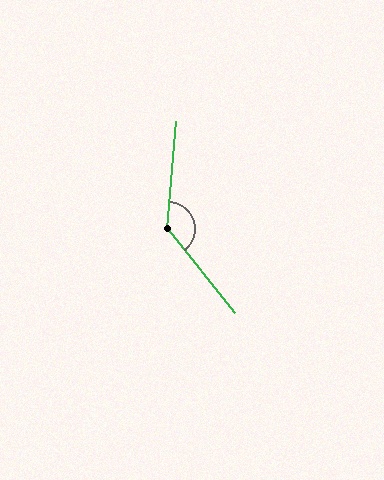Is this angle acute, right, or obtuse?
It is obtuse.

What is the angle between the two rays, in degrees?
Approximately 136 degrees.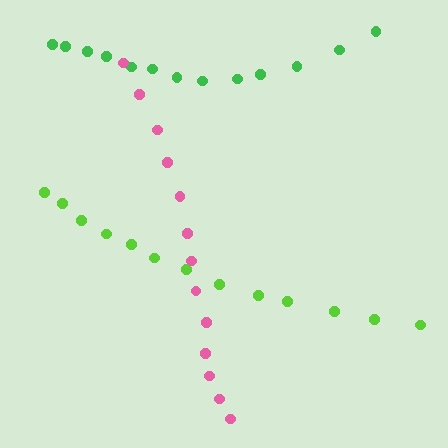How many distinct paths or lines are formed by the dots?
There are 3 distinct paths.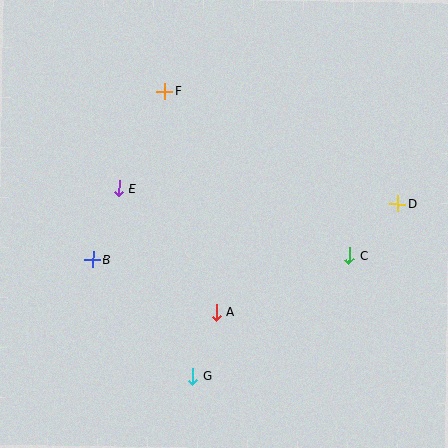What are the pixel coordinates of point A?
Point A is at (216, 312).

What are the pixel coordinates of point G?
Point G is at (193, 376).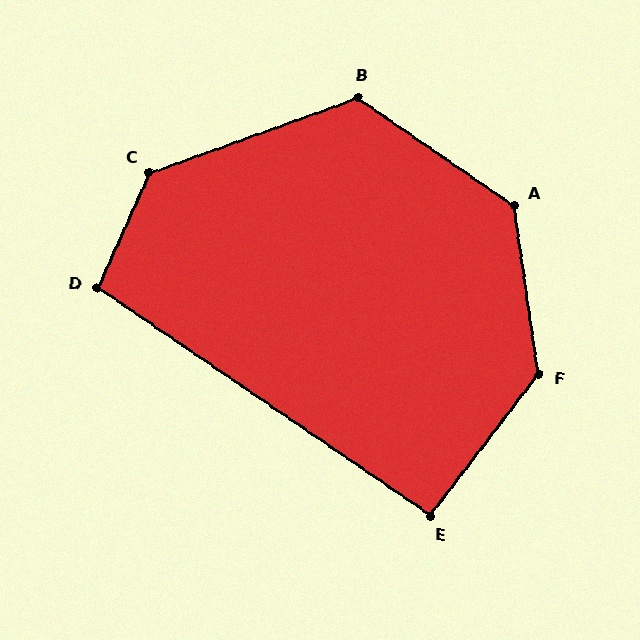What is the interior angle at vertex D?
Approximately 100 degrees (obtuse).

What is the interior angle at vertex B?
Approximately 126 degrees (obtuse).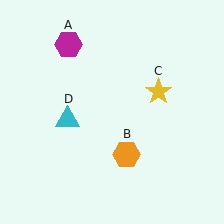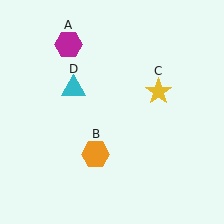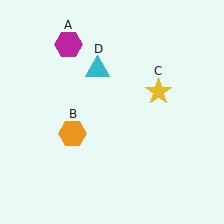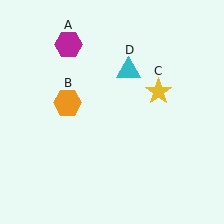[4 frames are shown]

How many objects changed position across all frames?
2 objects changed position: orange hexagon (object B), cyan triangle (object D).